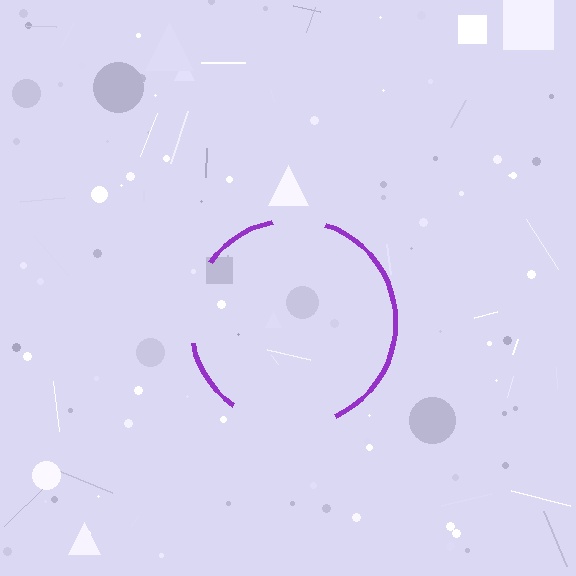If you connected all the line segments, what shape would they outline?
They would outline a circle.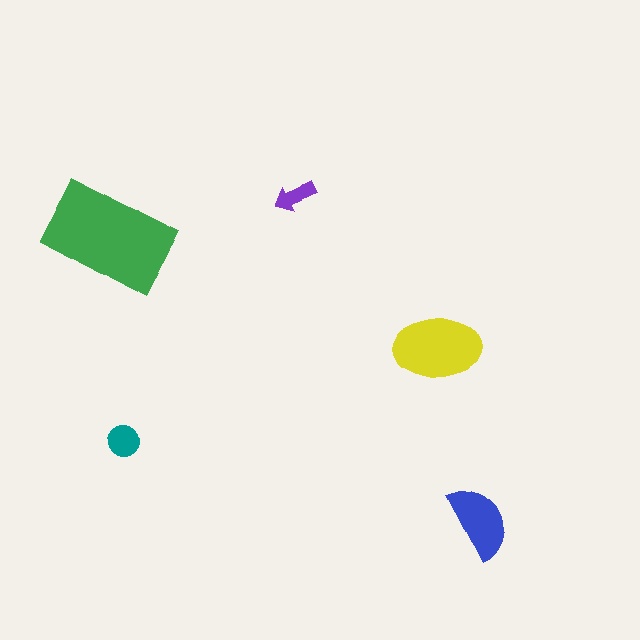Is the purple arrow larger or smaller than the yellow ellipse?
Smaller.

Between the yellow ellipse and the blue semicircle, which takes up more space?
The yellow ellipse.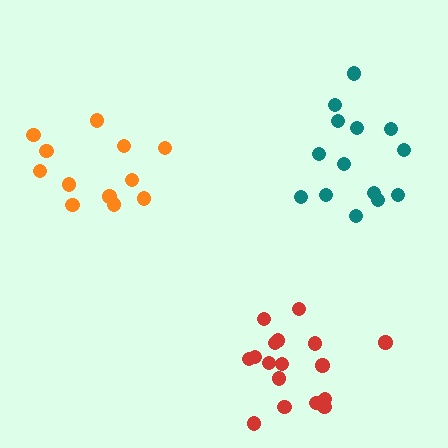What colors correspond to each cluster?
The clusters are colored: orange, teal, red.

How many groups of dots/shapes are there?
There are 3 groups.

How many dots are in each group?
Group 1: 12 dots, Group 2: 14 dots, Group 3: 17 dots (43 total).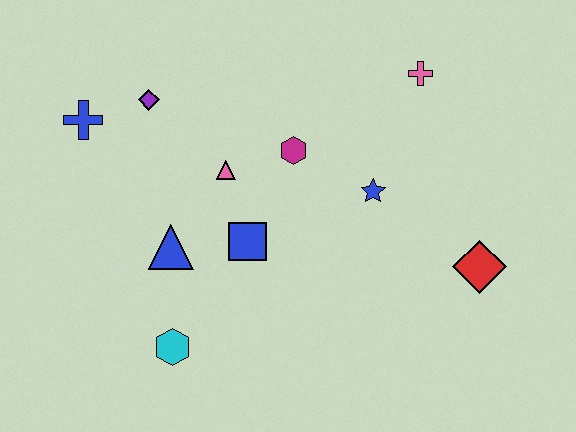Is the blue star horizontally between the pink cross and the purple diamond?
Yes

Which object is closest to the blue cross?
The purple diamond is closest to the blue cross.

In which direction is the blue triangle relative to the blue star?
The blue triangle is to the left of the blue star.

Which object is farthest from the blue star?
The blue cross is farthest from the blue star.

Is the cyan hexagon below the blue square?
Yes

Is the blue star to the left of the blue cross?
No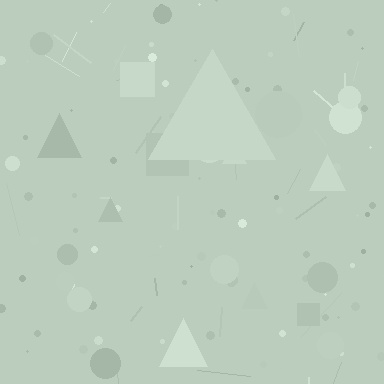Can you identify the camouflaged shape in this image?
The camouflaged shape is a triangle.